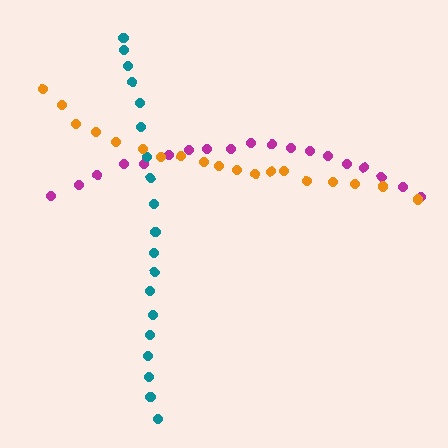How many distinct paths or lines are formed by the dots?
There are 3 distinct paths.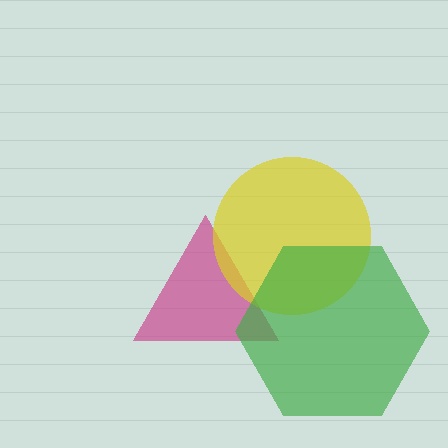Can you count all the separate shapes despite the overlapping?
Yes, there are 3 separate shapes.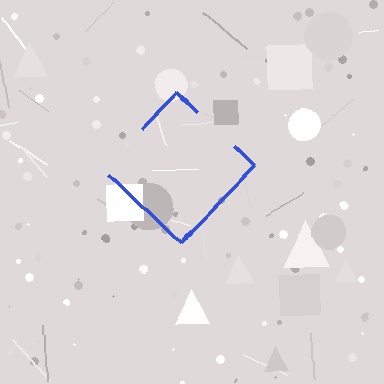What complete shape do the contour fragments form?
The contour fragments form a diamond.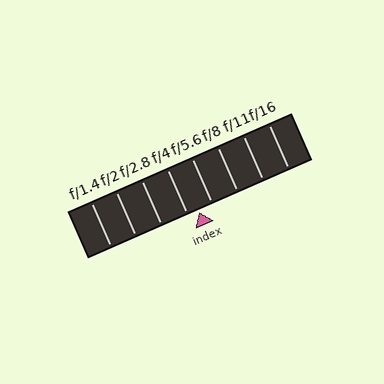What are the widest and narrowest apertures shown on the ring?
The widest aperture shown is f/1.4 and the narrowest is f/16.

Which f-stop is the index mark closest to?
The index mark is closest to f/4.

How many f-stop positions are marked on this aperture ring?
There are 8 f-stop positions marked.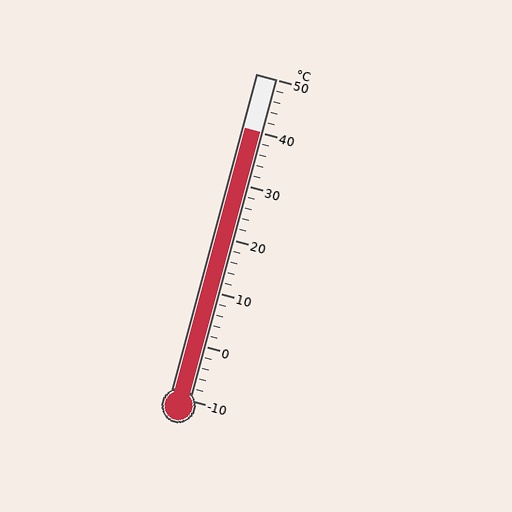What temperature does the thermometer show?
The thermometer shows approximately 40°C.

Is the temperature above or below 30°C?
The temperature is above 30°C.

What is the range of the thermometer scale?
The thermometer scale ranges from -10°C to 50°C.